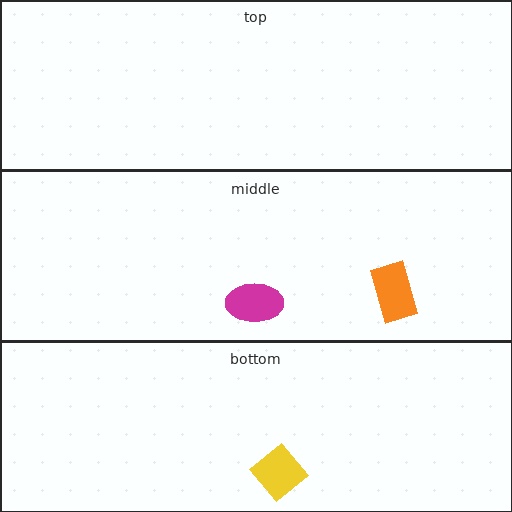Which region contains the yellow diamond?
The bottom region.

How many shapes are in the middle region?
2.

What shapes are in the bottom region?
The yellow diamond.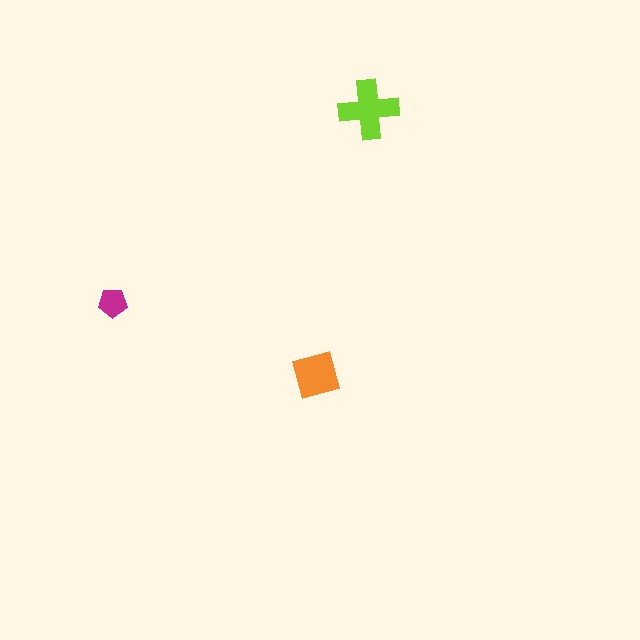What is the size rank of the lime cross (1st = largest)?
1st.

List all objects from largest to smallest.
The lime cross, the orange square, the magenta pentagon.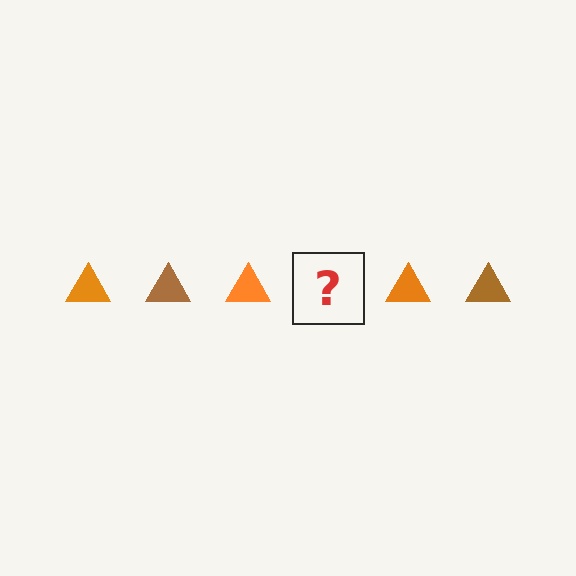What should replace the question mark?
The question mark should be replaced with a brown triangle.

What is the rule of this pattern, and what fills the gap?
The rule is that the pattern cycles through orange, brown triangles. The gap should be filled with a brown triangle.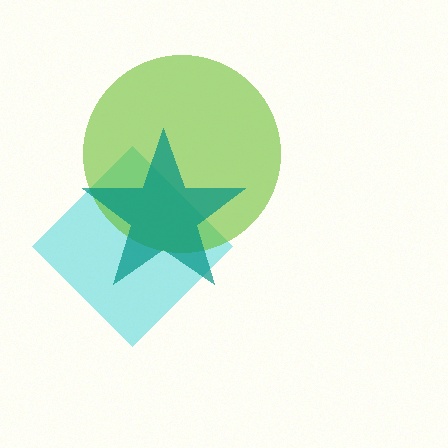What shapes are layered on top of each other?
The layered shapes are: a cyan diamond, a lime circle, a teal star.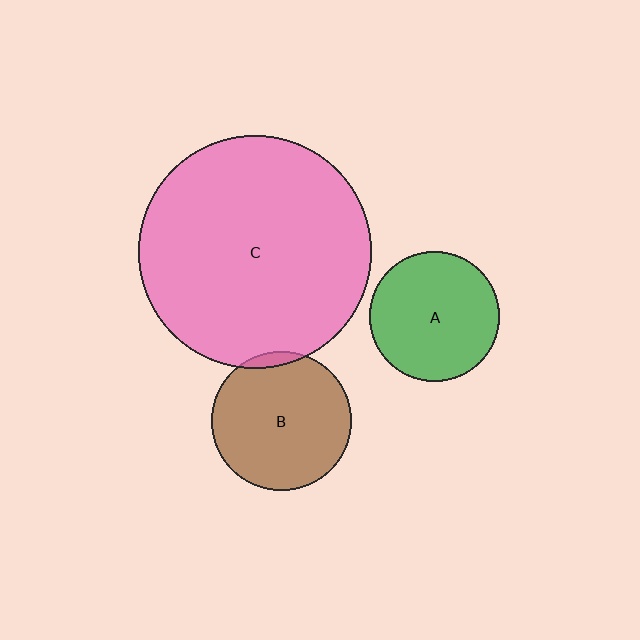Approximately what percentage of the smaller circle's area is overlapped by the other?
Approximately 5%.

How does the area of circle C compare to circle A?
Approximately 3.2 times.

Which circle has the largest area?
Circle C (pink).